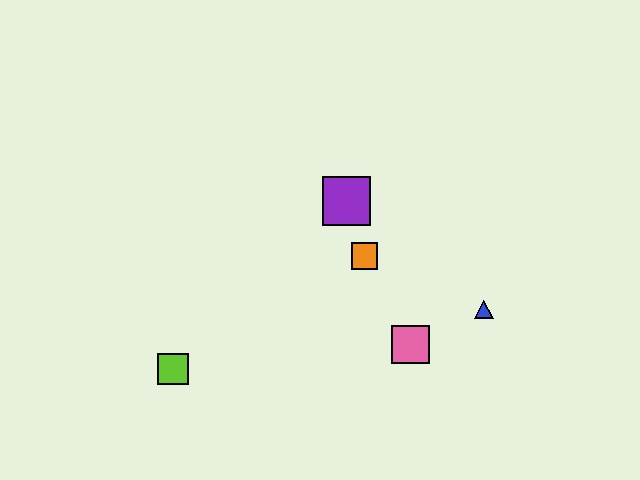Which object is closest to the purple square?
The orange square is closest to the purple square.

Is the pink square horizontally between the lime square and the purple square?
No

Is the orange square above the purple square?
No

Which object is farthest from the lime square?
The blue triangle is farthest from the lime square.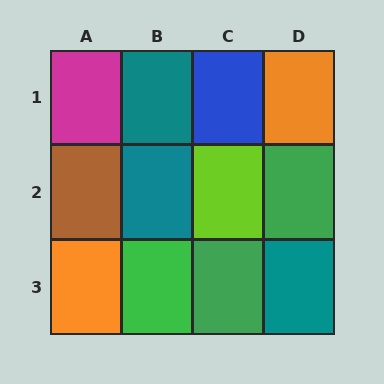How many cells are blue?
1 cell is blue.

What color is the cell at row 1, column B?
Teal.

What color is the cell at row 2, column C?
Lime.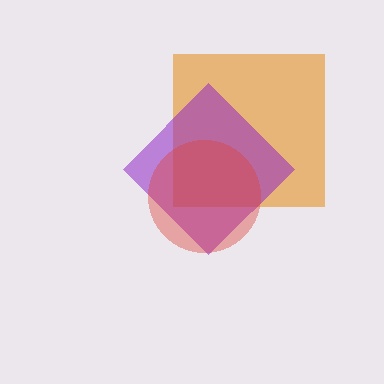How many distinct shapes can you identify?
There are 3 distinct shapes: an orange square, a purple diamond, a red circle.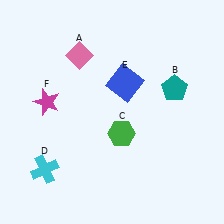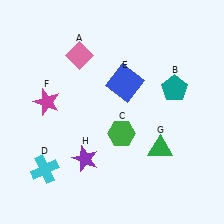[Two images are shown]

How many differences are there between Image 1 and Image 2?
There are 2 differences between the two images.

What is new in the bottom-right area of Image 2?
A green triangle (G) was added in the bottom-right area of Image 2.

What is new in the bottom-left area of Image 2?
A purple star (H) was added in the bottom-left area of Image 2.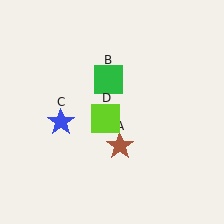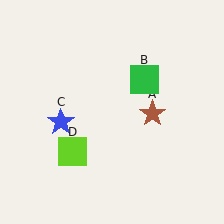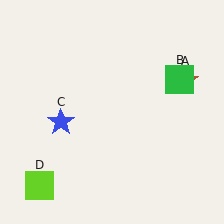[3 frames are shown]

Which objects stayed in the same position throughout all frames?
Blue star (object C) remained stationary.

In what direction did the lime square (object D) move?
The lime square (object D) moved down and to the left.